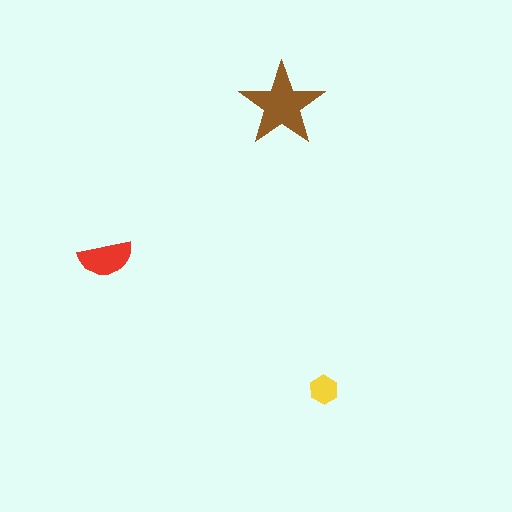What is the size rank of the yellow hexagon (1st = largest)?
3rd.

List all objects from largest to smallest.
The brown star, the red semicircle, the yellow hexagon.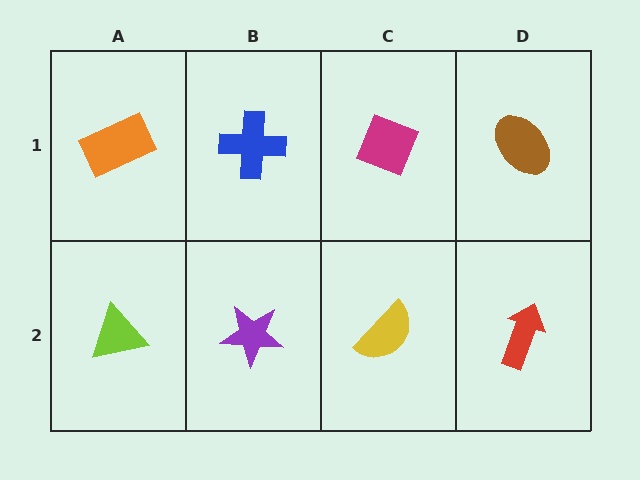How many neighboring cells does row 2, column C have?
3.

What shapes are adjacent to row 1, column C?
A yellow semicircle (row 2, column C), a blue cross (row 1, column B), a brown ellipse (row 1, column D).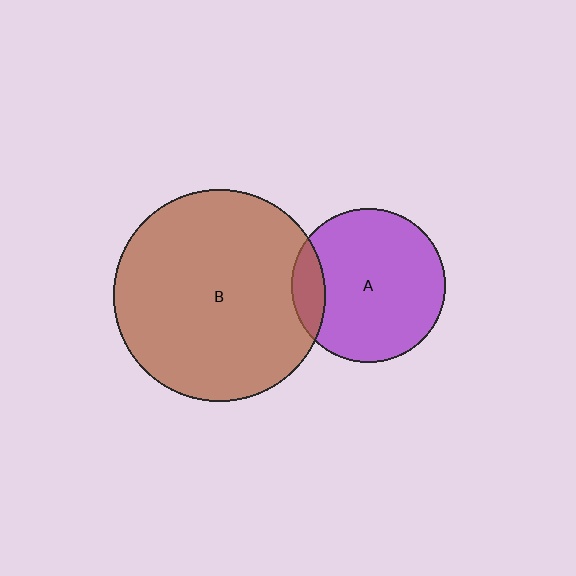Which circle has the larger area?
Circle B (brown).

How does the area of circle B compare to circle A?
Approximately 1.9 times.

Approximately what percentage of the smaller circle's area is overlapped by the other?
Approximately 15%.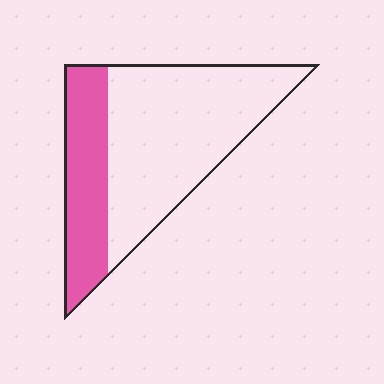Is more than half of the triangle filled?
No.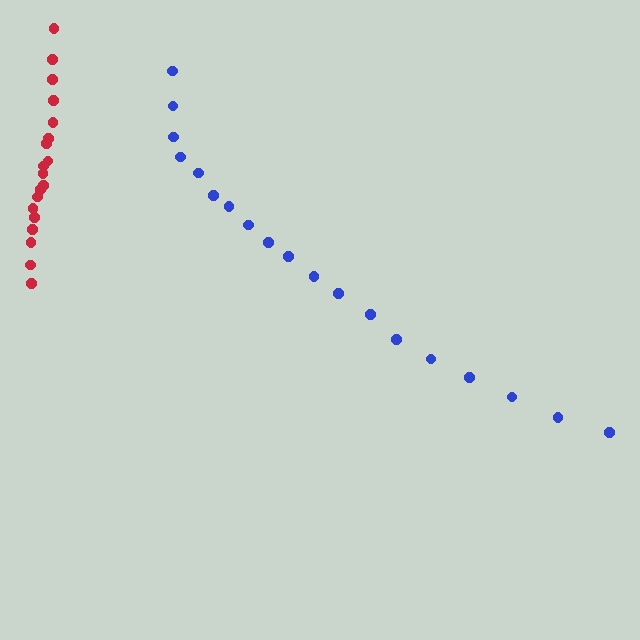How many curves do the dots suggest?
There are 2 distinct paths.